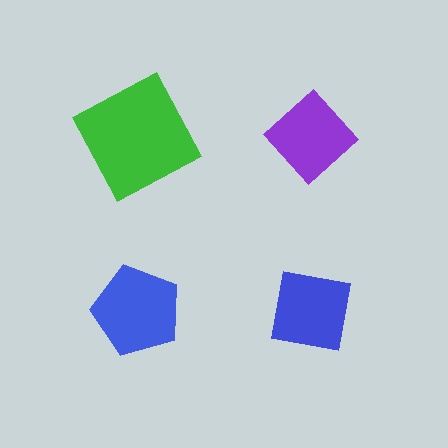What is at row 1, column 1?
A green square.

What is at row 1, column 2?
A purple diamond.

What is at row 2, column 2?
A blue square.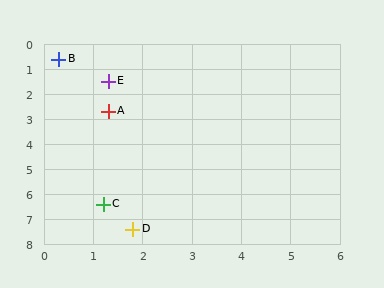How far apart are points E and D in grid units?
Points E and D are about 5.9 grid units apart.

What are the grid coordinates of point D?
Point D is at approximately (1.8, 7.4).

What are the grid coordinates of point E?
Point E is at approximately (1.3, 1.5).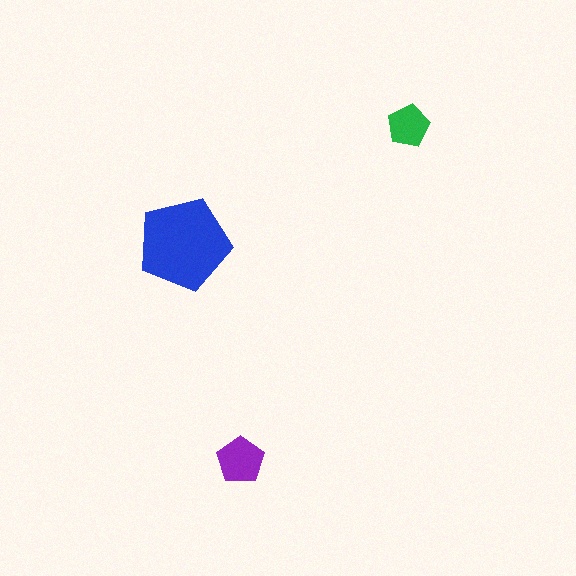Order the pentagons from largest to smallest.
the blue one, the purple one, the green one.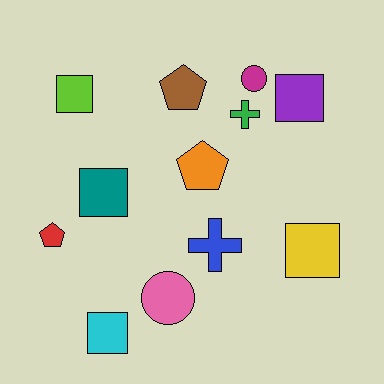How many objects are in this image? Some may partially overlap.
There are 12 objects.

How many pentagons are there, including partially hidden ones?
There are 3 pentagons.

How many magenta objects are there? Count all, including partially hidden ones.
There is 1 magenta object.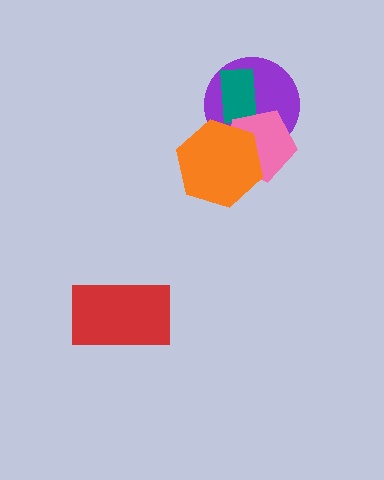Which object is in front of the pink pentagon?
The orange hexagon is in front of the pink pentagon.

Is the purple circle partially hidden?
Yes, it is partially covered by another shape.